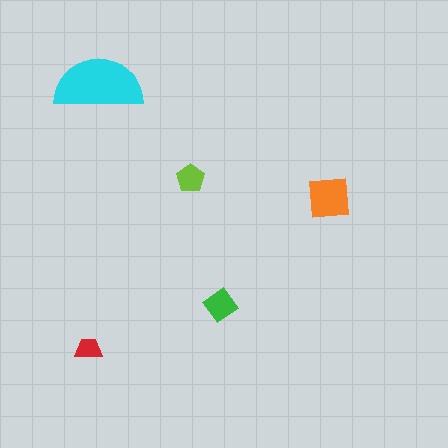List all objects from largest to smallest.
The cyan semicircle, the orange square, the green diamond, the lime pentagon, the red trapezoid.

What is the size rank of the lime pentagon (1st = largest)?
4th.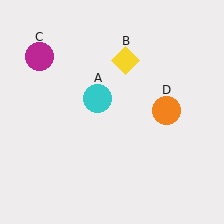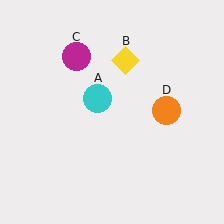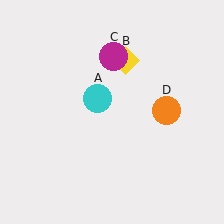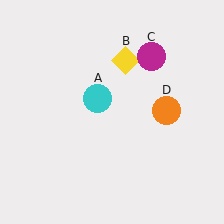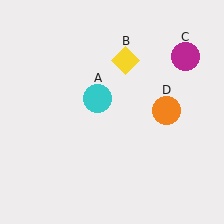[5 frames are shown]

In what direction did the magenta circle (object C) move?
The magenta circle (object C) moved right.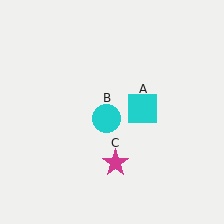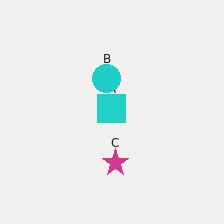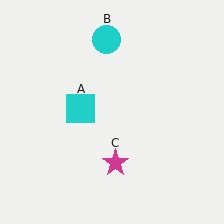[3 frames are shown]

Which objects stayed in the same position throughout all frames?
Magenta star (object C) remained stationary.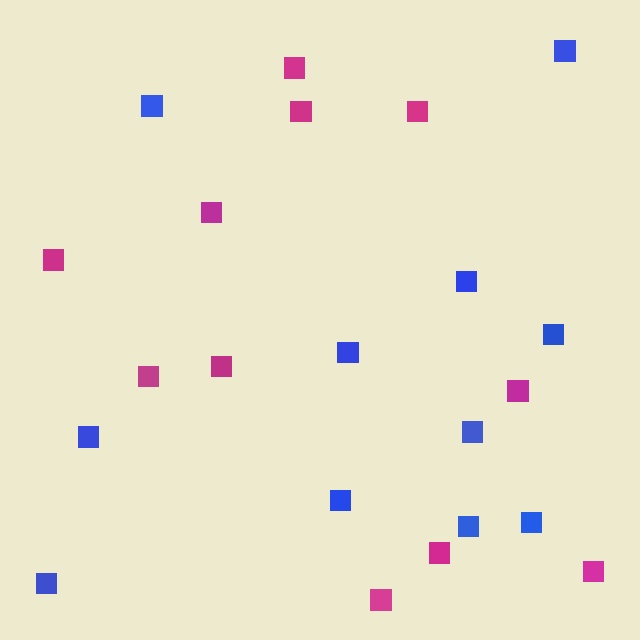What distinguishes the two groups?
There are 2 groups: one group of blue squares (11) and one group of magenta squares (11).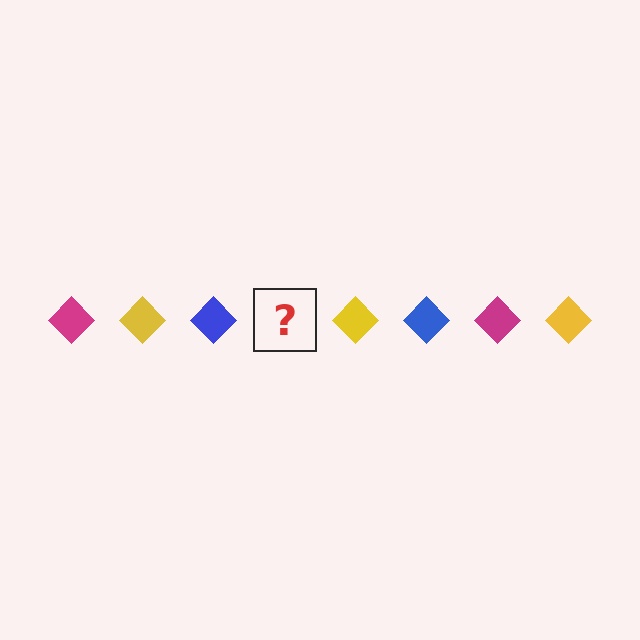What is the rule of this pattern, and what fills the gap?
The rule is that the pattern cycles through magenta, yellow, blue diamonds. The gap should be filled with a magenta diamond.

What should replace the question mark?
The question mark should be replaced with a magenta diamond.